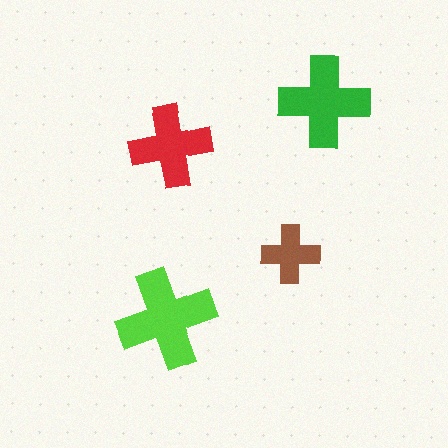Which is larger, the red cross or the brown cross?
The red one.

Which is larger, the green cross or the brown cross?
The green one.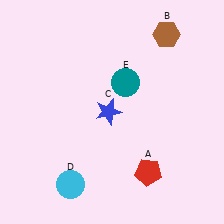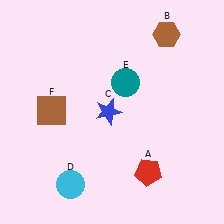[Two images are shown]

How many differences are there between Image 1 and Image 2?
There is 1 difference between the two images.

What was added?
A brown square (F) was added in Image 2.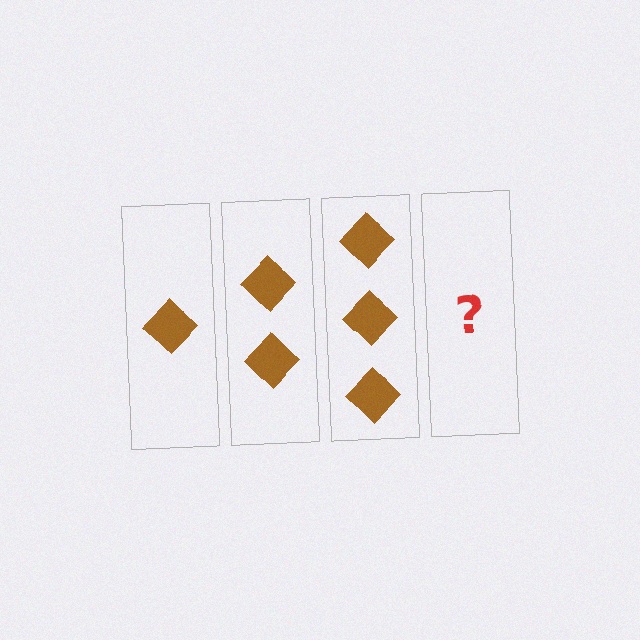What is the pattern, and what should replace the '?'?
The pattern is that each step adds one more diamond. The '?' should be 4 diamonds.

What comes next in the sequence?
The next element should be 4 diamonds.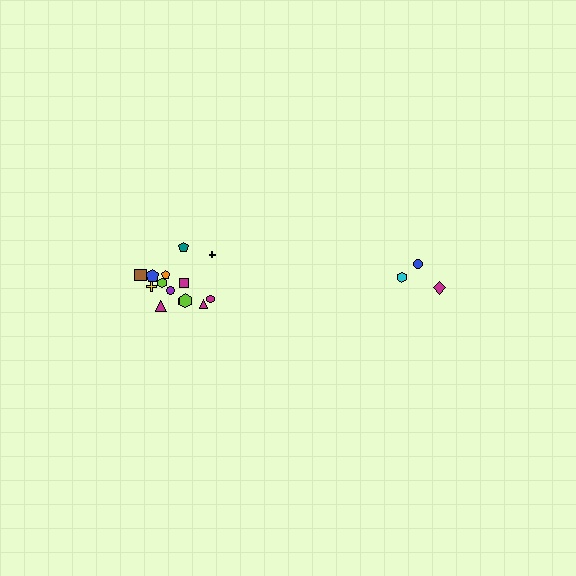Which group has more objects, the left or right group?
The left group.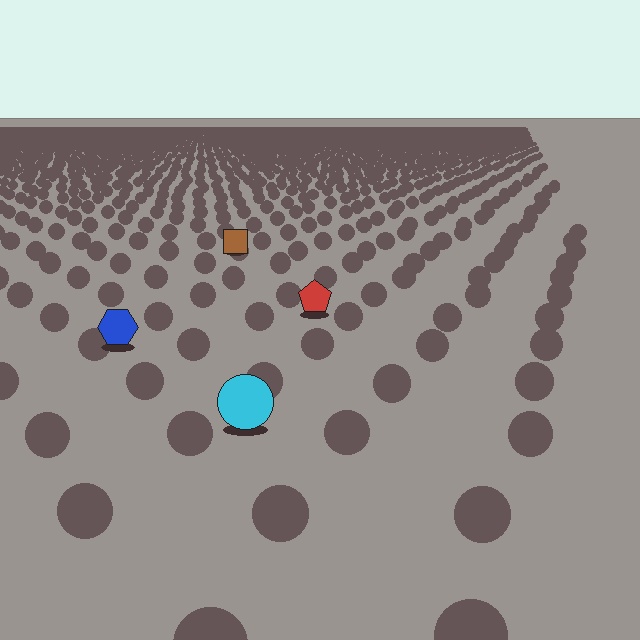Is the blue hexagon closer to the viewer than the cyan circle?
No. The cyan circle is closer — you can tell from the texture gradient: the ground texture is coarser near it.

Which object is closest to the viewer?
The cyan circle is closest. The texture marks near it are larger and more spread out.